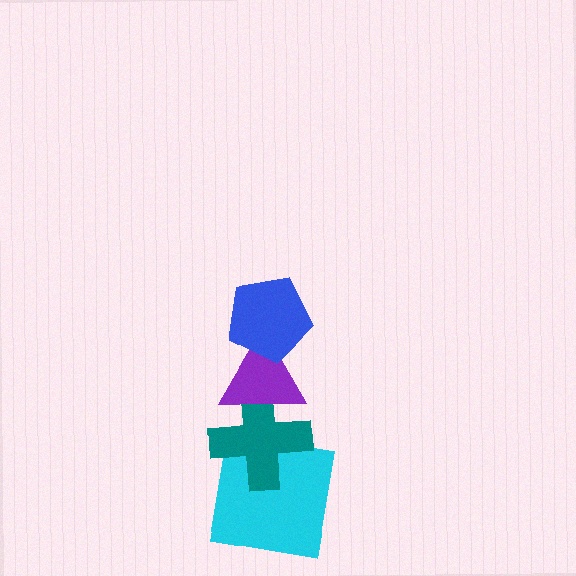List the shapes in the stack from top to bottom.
From top to bottom: the blue pentagon, the purple triangle, the teal cross, the cyan square.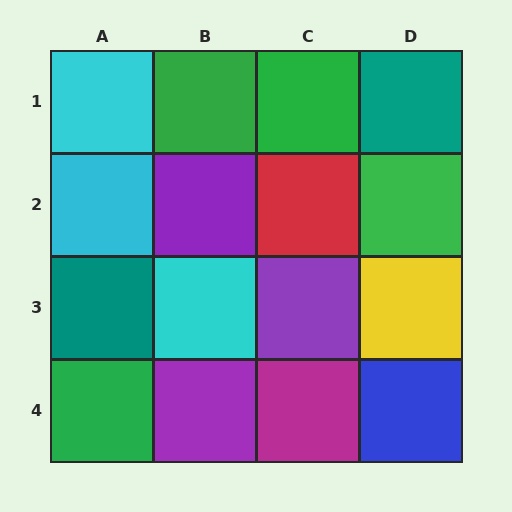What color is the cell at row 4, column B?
Purple.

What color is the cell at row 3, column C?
Purple.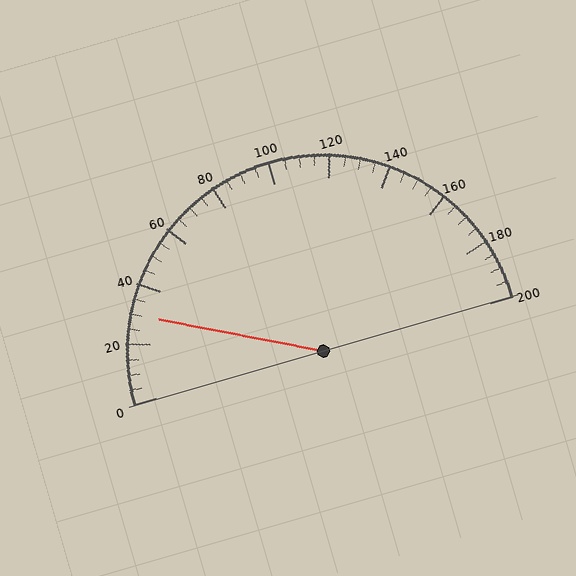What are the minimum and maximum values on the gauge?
The gauge ranges from 0 to 200.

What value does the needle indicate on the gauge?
The needle indicates approximately 30.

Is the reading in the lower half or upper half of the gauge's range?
The reading is in the lower half of the range (0 to 200).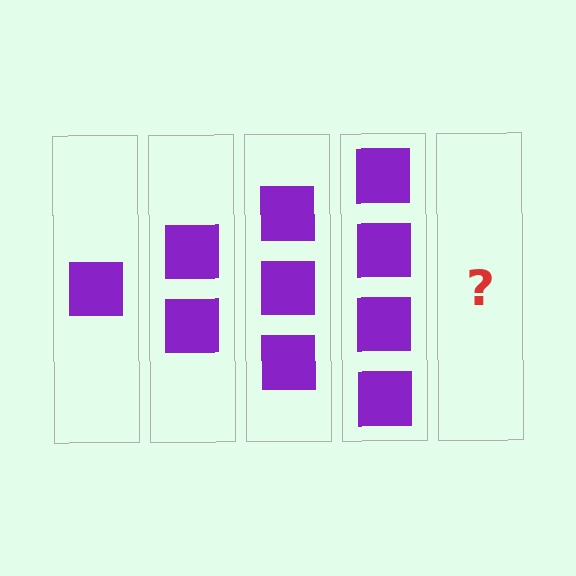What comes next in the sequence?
The next element should be 5 squares.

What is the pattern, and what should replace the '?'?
The pattern is that each step adds one more square. The '?' should be 5 squares.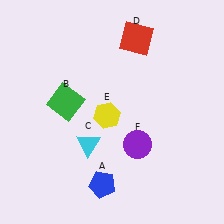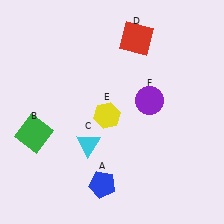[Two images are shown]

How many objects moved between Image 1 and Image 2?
2 objects moved between the two images.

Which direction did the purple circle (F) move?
The purple circle (F) moved up.